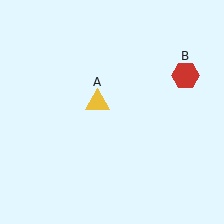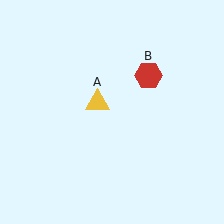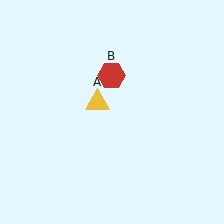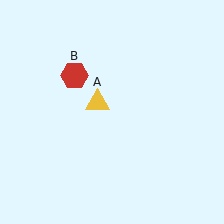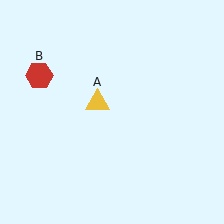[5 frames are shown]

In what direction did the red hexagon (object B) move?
The red hexagon (object B) moved left.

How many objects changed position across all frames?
1 object changed position: red hexagon (object B).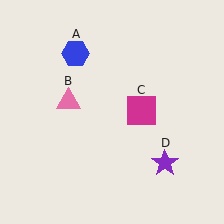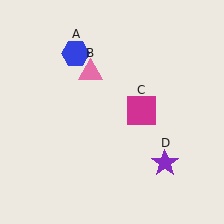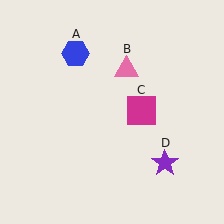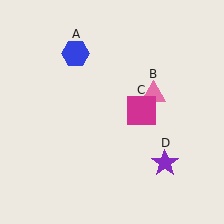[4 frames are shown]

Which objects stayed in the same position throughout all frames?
Blue hexagon (object A) and magenta square (object C) and purple star (object D) remained stationary.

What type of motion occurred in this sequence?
The pink triangle (object B) rotated clockwise around the center of the scene.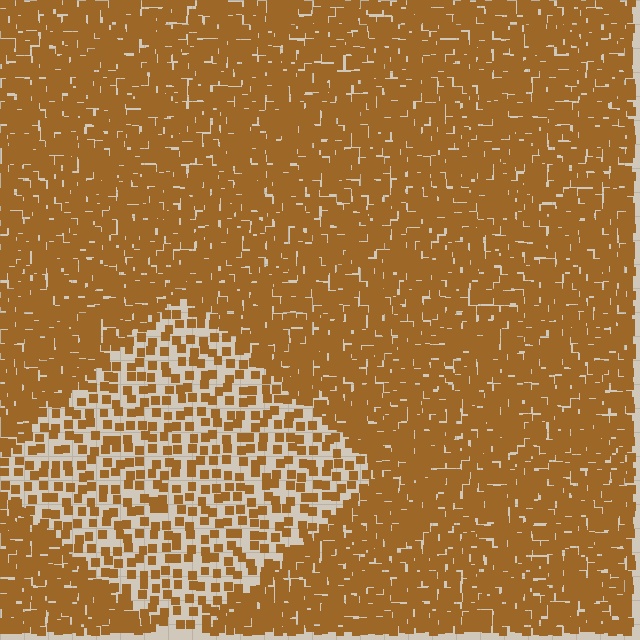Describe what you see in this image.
The image contains small brown elements arranged at two different densities. A diamond-shaped region is visible where the elements are less densely packed than the surrounding area.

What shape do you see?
I see a diamond.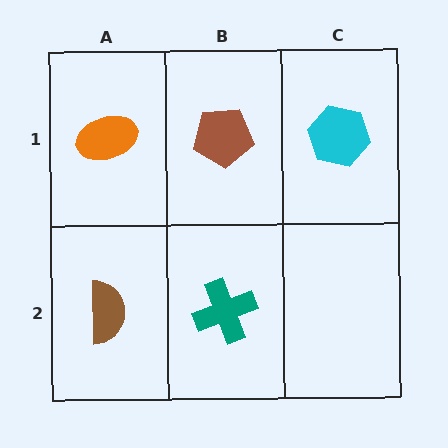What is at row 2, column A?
A brown semicircle.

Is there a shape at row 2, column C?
No, that cell is empty.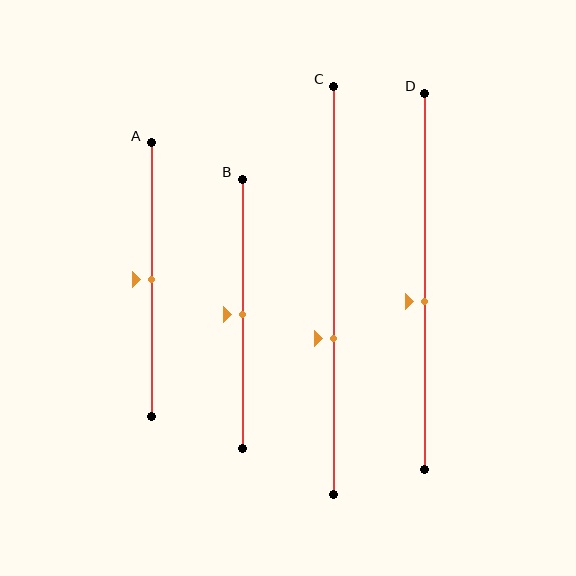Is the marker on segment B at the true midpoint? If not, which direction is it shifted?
Yes, the marker on segment B is at the true midpoint.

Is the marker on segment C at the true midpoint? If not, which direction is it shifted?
No, the marker on segment C is shifted downward by about 12% of the segment length.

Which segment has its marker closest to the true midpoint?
Segment A has its marker closest to the true midpoint.